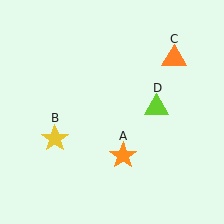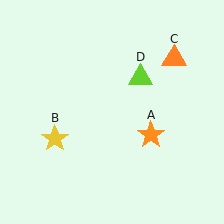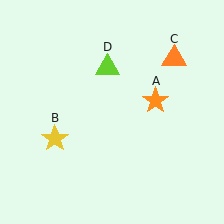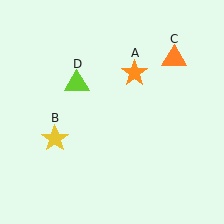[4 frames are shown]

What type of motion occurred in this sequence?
The orange star (object A), lime triangle (object D) rotated counterclockwise around the center of the scene.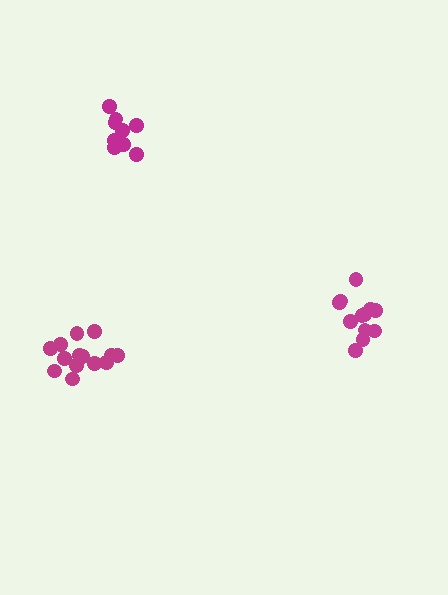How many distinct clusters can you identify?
There are 3 distinct clusters.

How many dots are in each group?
Group 1: 14 dots, Group 2: 9 dots, Group 3: 12 dots (35 total).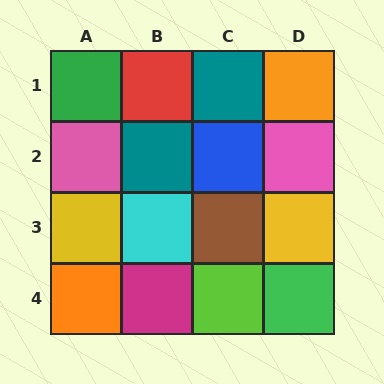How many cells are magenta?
1 cell is magenta.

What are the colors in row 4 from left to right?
Orange, magenta, lime, green.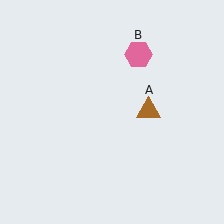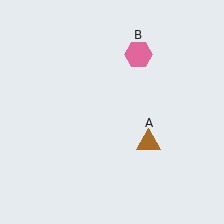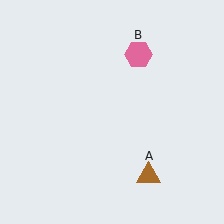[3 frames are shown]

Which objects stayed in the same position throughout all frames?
Pink hexagon (object B) remained stationary.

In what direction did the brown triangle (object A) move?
The brown triangle (object A) moved down.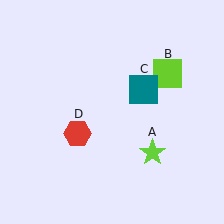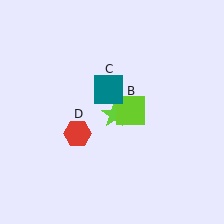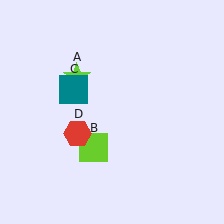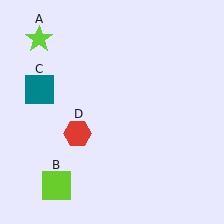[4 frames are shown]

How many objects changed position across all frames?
3 objects changed position: lime star (object A), lime square (object B), teal square (object C).